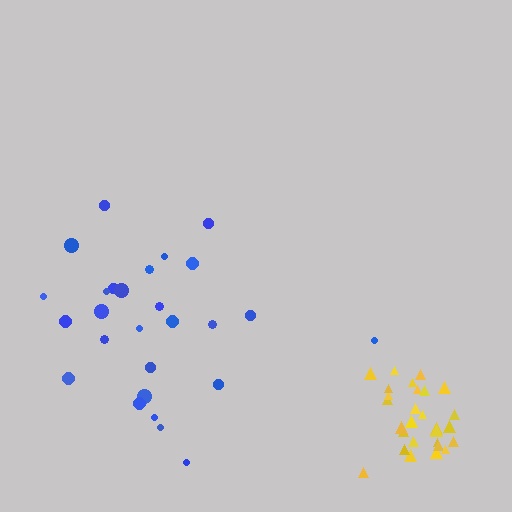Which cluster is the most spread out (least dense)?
Blue.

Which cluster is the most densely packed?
Yellow.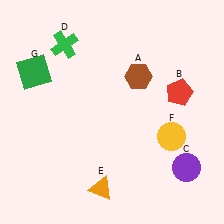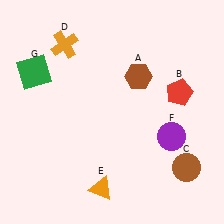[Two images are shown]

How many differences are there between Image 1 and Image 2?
There are 3 differences between the two images.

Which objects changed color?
C changed from purple to brown. D changed from green to orange. F changed from yellow to purple.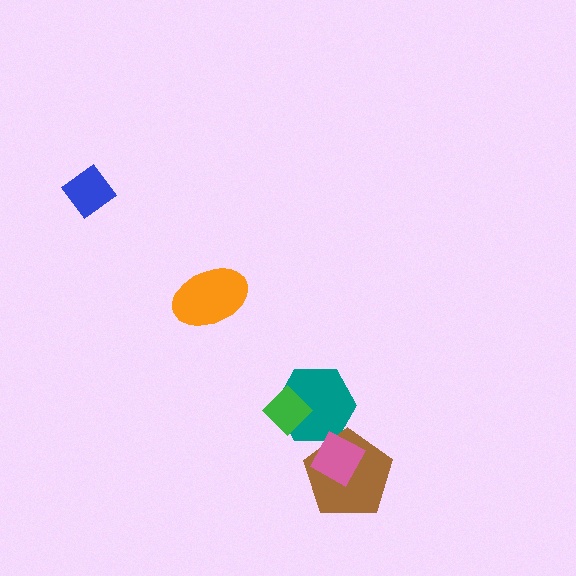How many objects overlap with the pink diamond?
2 objects overlap with the pink diamond.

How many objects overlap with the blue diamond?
0 objects overlap with the blue diamond.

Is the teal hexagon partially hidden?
Yes, it is partially covered by another shape.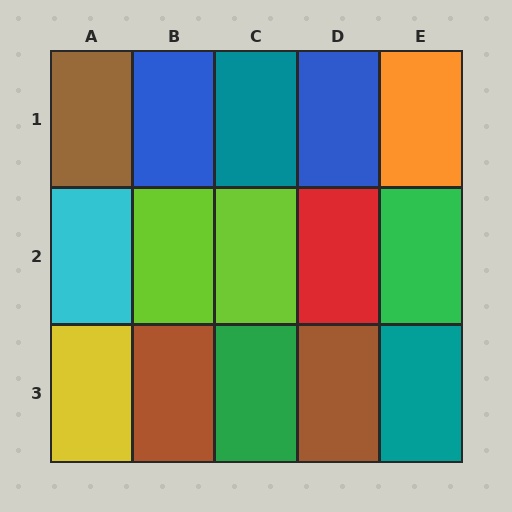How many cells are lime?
2 cells are lime.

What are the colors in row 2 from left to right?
Cyan, lime, lime, red, green.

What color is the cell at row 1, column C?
Teal.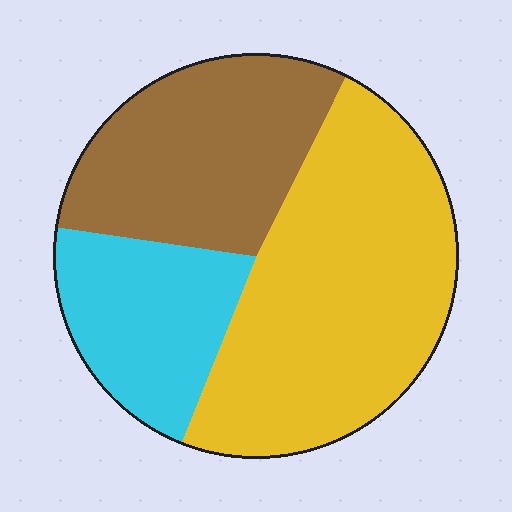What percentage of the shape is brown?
Brown takes up about one third (1/3) of the shape.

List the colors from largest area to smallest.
From largest to smallest: yellow, brown, cyan.